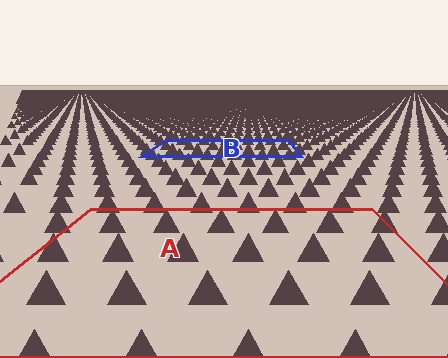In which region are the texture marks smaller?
The texture marks are smaller in region B, because it is farther away.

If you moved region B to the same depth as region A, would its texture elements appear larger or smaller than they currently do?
They would appear larger. At a closer depth, the same texture elements are projected at a bigger on-screen size.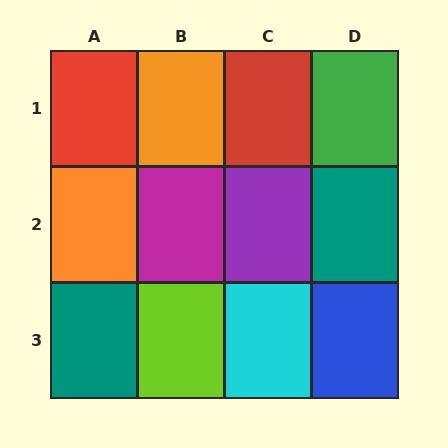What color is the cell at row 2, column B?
Magenta.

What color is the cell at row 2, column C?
Purple.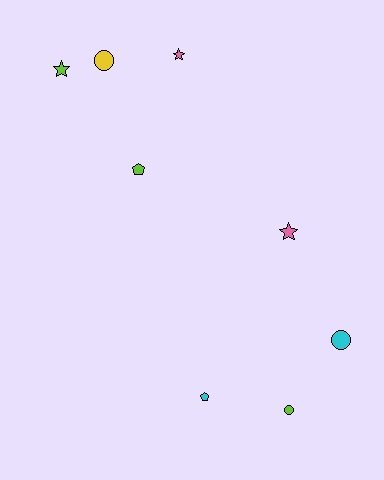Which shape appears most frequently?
Circle, with 3 objects.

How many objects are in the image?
There are 8 objects.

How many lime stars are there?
There is 1 lime star.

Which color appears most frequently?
Lime, with 3 objects.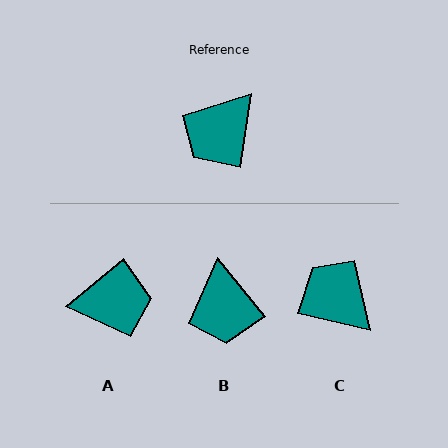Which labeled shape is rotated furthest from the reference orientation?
A, about 137 degrees away.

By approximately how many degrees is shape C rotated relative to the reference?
Approximately 95 degrees clockwise.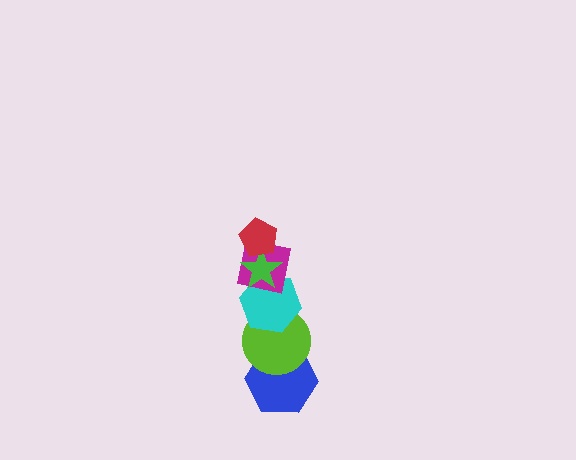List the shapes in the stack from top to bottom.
From top to bottom: the red pentagon, the green star, the magenta square, the cyan hexagon, the lime circle, the blue hexagon.